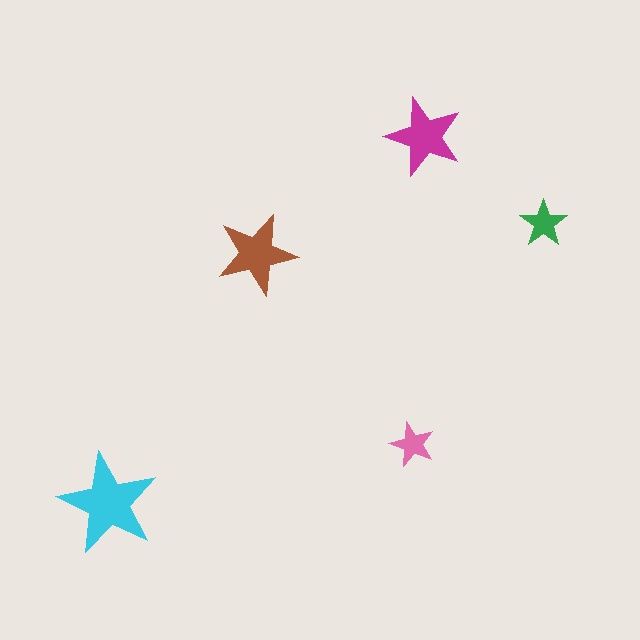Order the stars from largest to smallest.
the cyan one, the brown one, the magenta one, the green one, the pink one.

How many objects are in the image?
There are 5 objects in the image.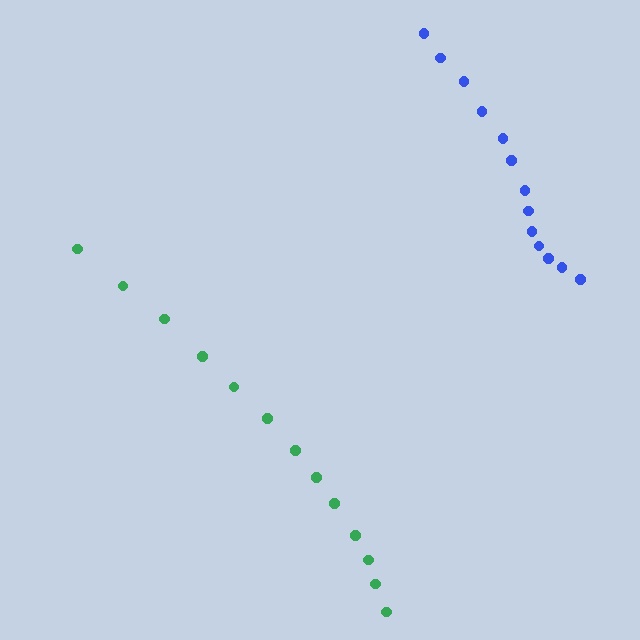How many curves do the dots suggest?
There are 2 distinct paths.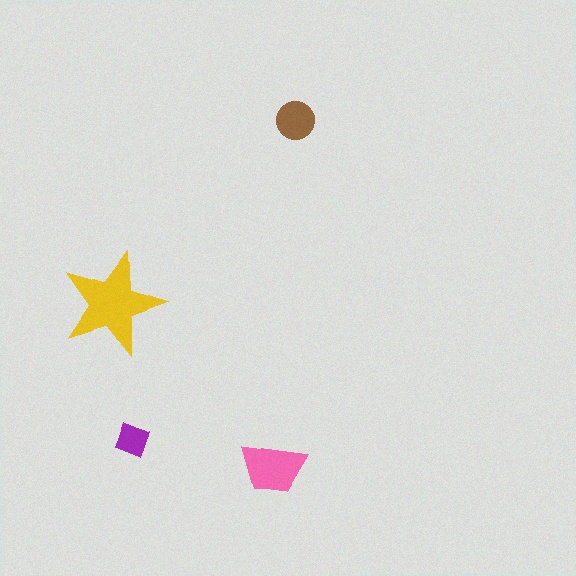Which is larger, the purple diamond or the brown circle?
The brown circle.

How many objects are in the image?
There are 4 objects in the image.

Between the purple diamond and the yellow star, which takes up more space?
The yellow star.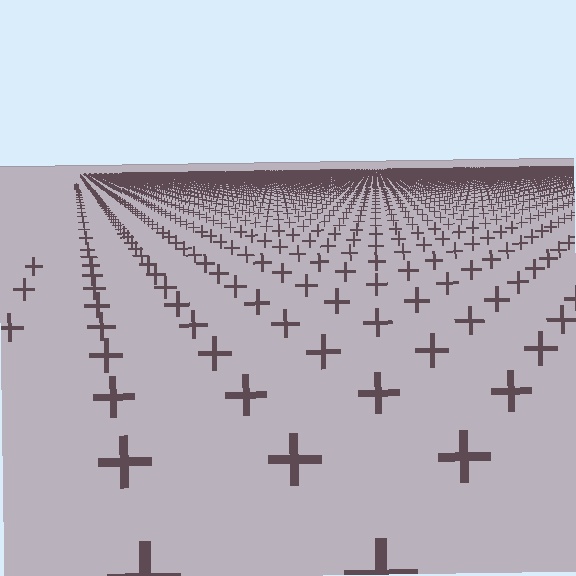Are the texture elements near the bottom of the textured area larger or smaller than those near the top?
Larger. Near the bottom, elements are closer to the viewer and appear at a bigger on-screen size.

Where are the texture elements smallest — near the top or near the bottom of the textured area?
Near the top.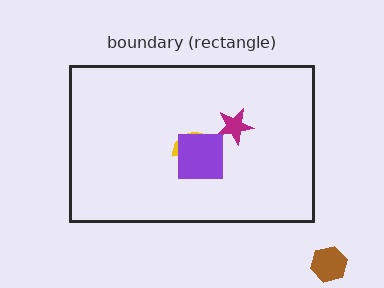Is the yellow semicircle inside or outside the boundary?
Inside.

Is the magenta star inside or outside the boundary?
Inside.